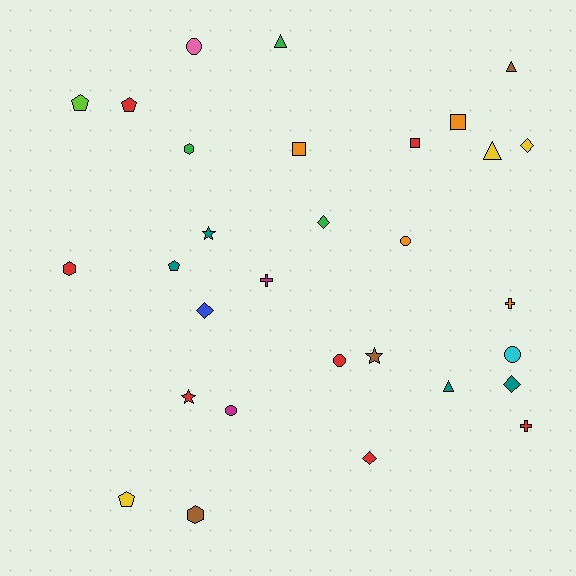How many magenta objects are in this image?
There are 2 magenta objects.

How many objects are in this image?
There are 30 objects.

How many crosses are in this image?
There are 3 crosses.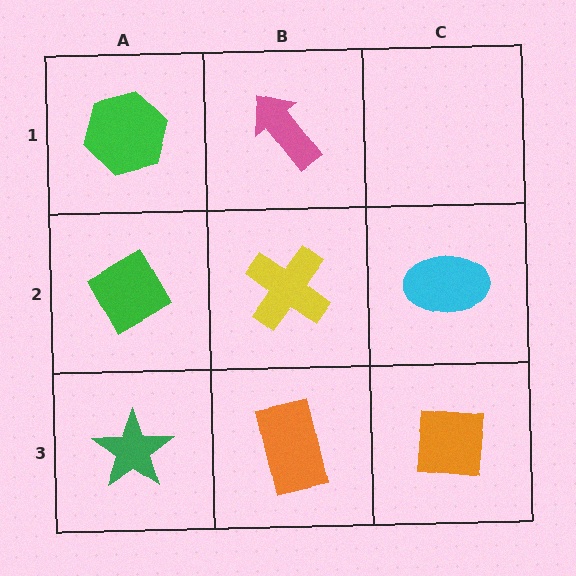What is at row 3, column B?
An orange rectangle.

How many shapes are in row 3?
3 shapes.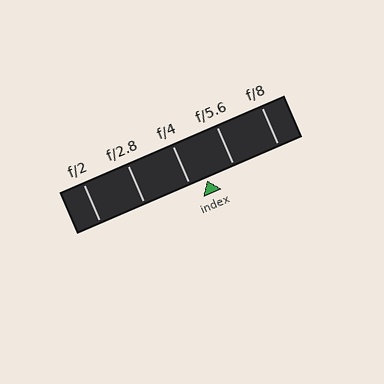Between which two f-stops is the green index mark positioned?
The index mark is between f/4 and f/5.6.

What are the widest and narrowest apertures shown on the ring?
The widest aperture shown is f/2 and the narrowest is f/8.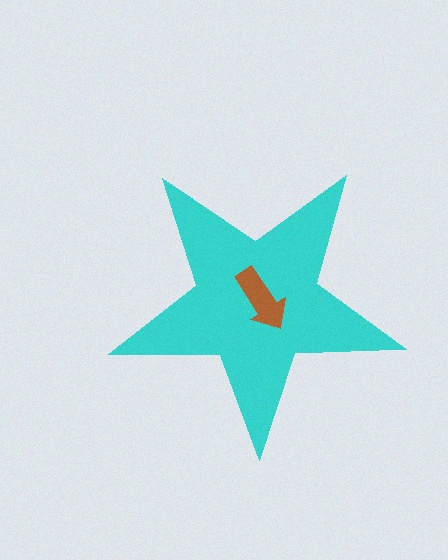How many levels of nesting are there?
2.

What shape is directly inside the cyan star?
The brown arrow.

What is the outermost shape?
The cyan star.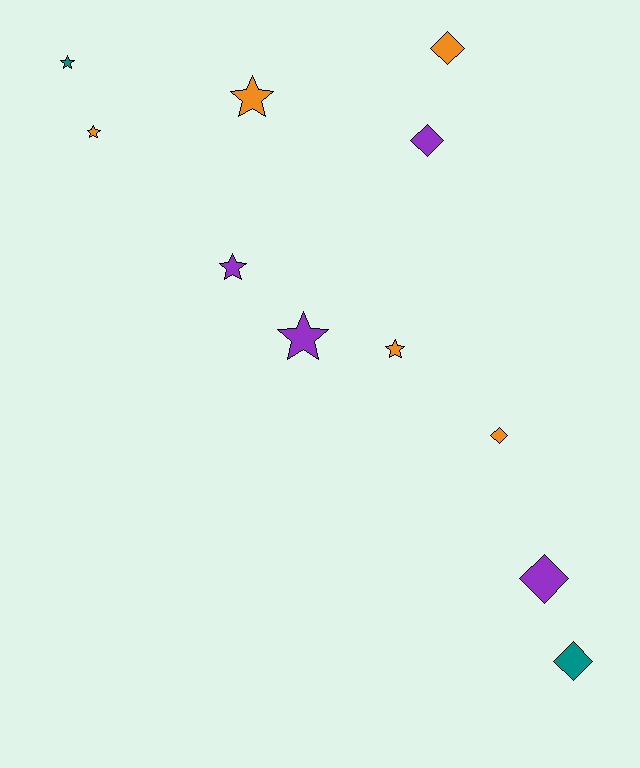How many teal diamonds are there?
There is 1 teal diamond.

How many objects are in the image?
There are 11 objects.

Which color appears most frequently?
Orange, with 5 objects.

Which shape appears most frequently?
Star, with 6 objects.